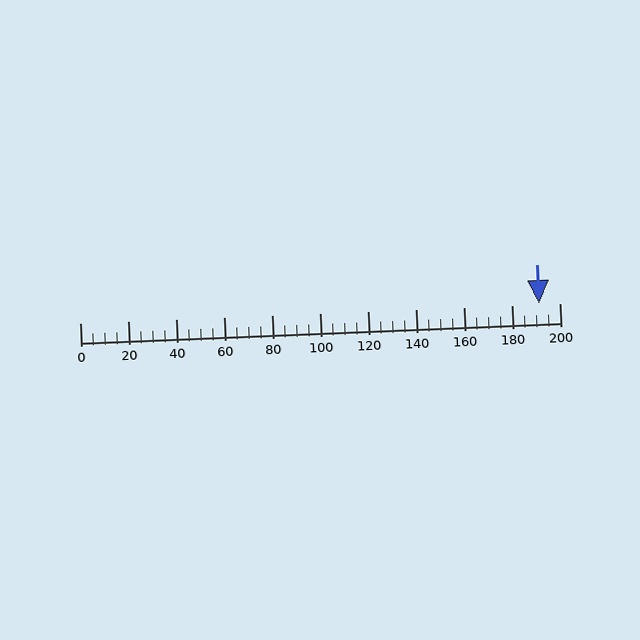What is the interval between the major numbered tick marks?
The major tick marks are spaced 20 units apart.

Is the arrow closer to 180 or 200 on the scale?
The arrow is closer to 200.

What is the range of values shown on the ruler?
The ruler shows values from 0 to 200.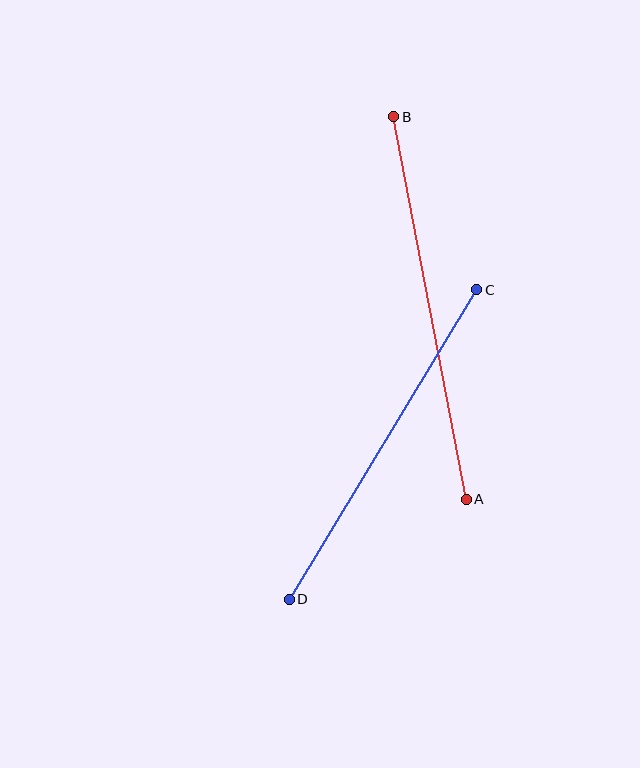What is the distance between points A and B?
The distance is approximately 389 pixels.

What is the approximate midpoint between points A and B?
The midpoint is at approximately (430, 308) pixels.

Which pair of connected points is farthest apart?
Points A and B are farthest apart.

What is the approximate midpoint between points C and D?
The midpoint is at approximately (383, 444) pixels.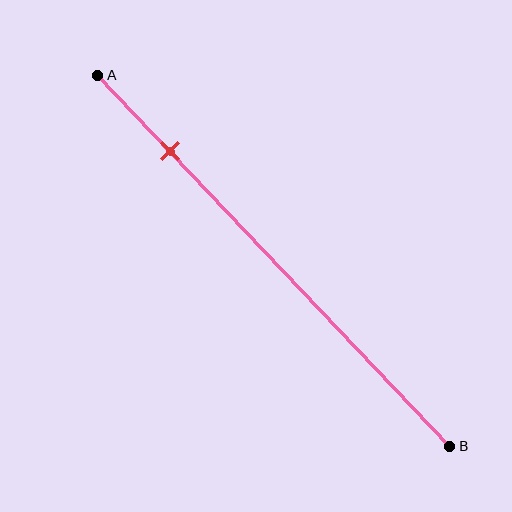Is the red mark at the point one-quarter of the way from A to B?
No, the mark is at about 20% from A, not at the 25% one-quarter point.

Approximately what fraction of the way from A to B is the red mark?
The red mark is approximately 20% of the way from A to B.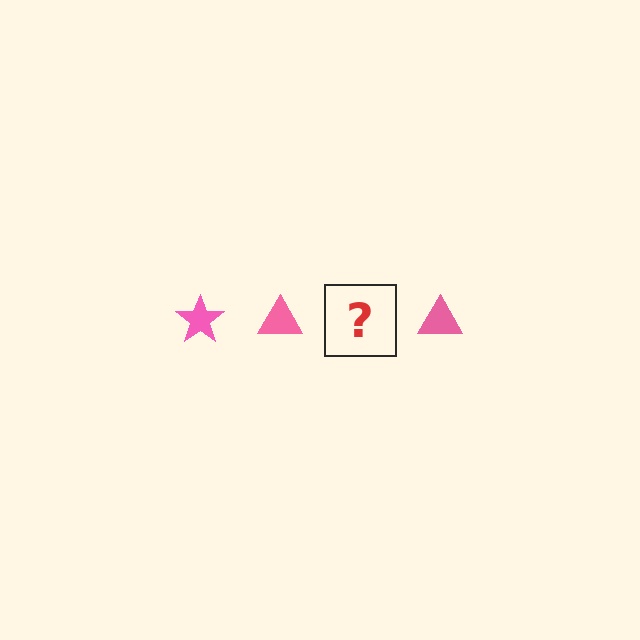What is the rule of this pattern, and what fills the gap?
The rule is that the pattern cycles through star, triangle shapes in pink. The gap should be filled with a pink star.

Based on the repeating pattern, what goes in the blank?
The blank should be a pink star.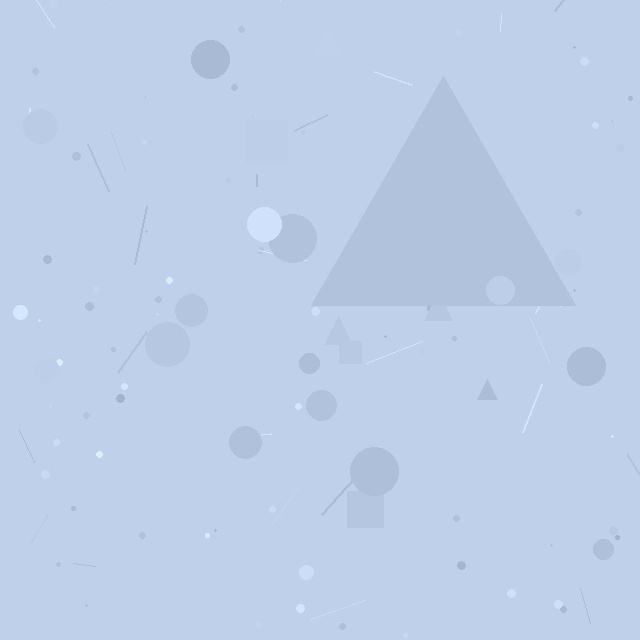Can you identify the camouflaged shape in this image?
The camouflaged shape is a triangle.